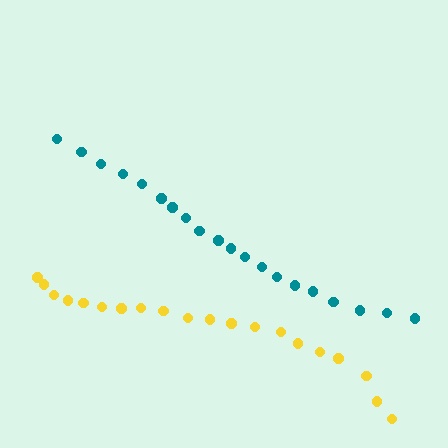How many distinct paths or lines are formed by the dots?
There are 2 distinct paths.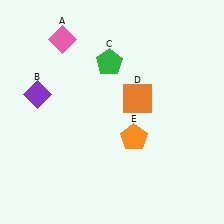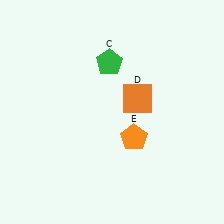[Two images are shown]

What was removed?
The purple diamond (B), the pink diamond (A) were removed in Image 2.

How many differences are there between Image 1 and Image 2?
There are 2 differences between the two images.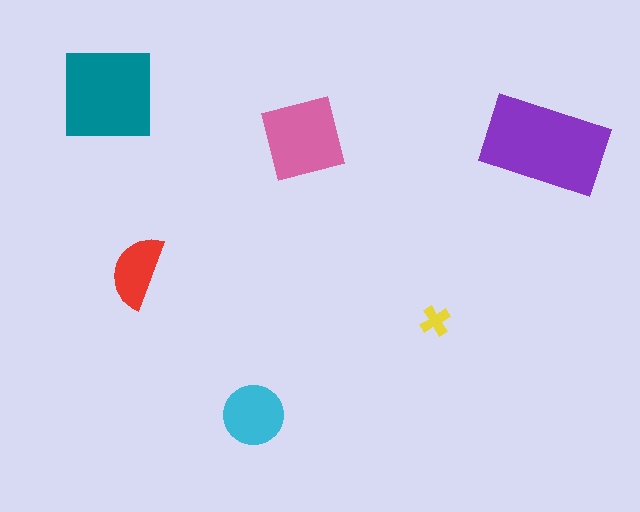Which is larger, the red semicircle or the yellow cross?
The red semicircle.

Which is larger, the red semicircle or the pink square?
The pink square.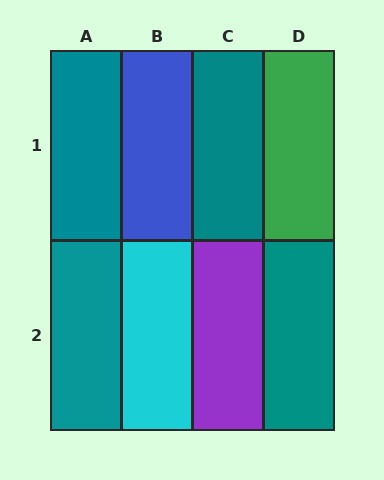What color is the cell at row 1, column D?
Green.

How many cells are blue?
1 cell is blue.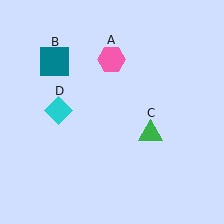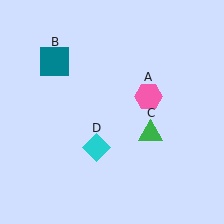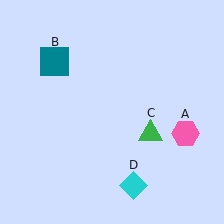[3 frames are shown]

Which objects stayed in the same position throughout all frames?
Teal square (object B) and green triangle (object C) remained stationary.